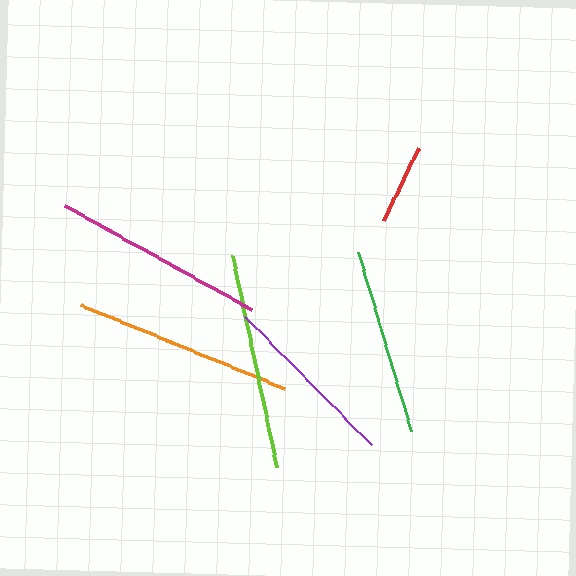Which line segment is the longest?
The orange line is the longest at approximately 221 pixels.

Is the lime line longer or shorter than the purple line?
The lime line is longer than the purple line.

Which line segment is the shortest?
The red line is the shortest at approximately 80 pixels.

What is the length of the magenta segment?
The magenta segment is approximately 215 pixels long.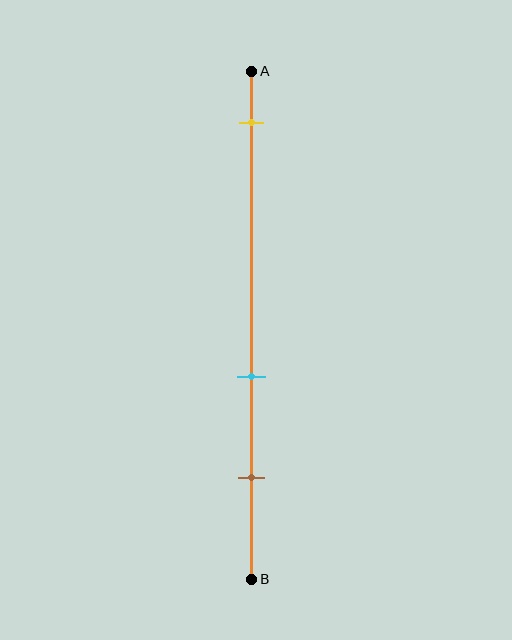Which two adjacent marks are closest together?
The cyan and brown marks are the closest adjacent pair.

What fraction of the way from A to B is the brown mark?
The brown mark is approximately 80% (0.8) of the way from A to B.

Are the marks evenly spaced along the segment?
No, the marks are not evenly spaced.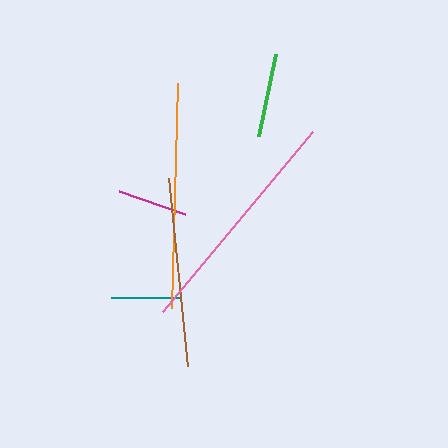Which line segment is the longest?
The pink line is the longest at approximately 235 pixels.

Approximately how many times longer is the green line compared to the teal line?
The green line is approximately 1.2 times the length of the teal line.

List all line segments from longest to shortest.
From longest to shortest: pink, orange, brown, green, magenta, teal.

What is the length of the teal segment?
The teal segment is approximately 69 pixels long.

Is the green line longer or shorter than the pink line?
The pink line is longer than the green line.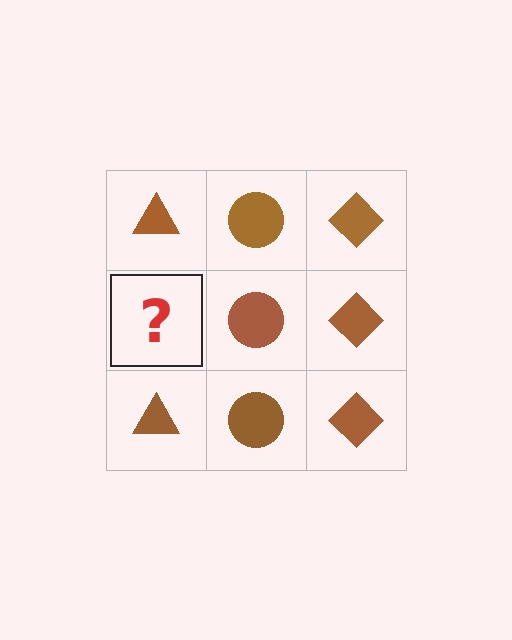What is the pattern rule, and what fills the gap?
The rule is that each column has a consistent shape. The gap should be filled with a brown triangle.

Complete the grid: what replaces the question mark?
The question mark should be replaced with a brown triangle.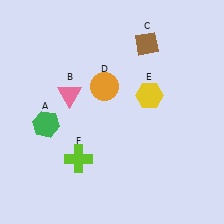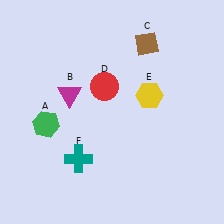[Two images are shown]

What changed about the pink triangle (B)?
In Image 1, B is pink. In Image 2, it changed to magenta.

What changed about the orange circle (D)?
In Image 1, D is orange. In Image 2, it changed to red.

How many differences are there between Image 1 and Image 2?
There are 3 differences between the two images.